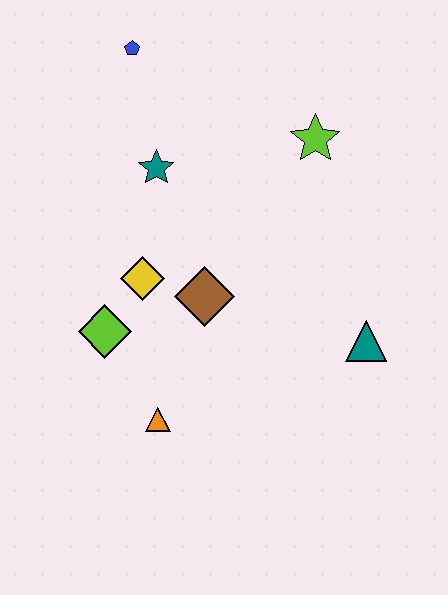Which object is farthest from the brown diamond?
The blue pentagon is farthest from the brown diamond.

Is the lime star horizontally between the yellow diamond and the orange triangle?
No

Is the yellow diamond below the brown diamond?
No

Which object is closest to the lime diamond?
The yellow diamond is closest to the lime diamond.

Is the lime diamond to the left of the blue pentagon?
Yes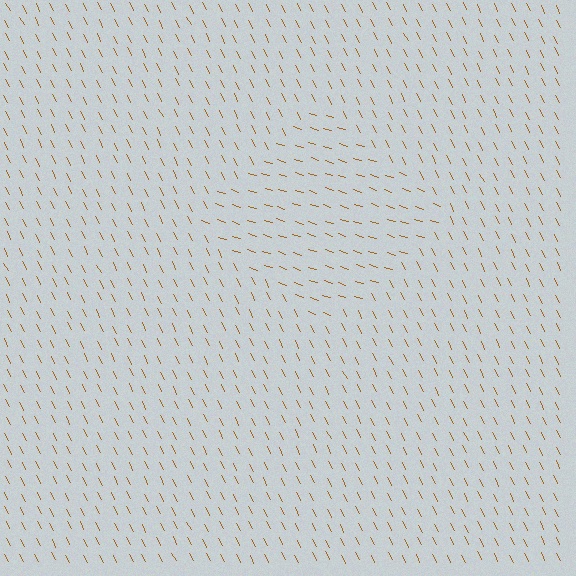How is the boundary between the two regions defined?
The boundary is defined purely by a change in line orientation (approximately 45 degrees difference). All lines are the same color and thickness.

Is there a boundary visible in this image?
Yes, there is a texture boundary formed by a change in line orientation.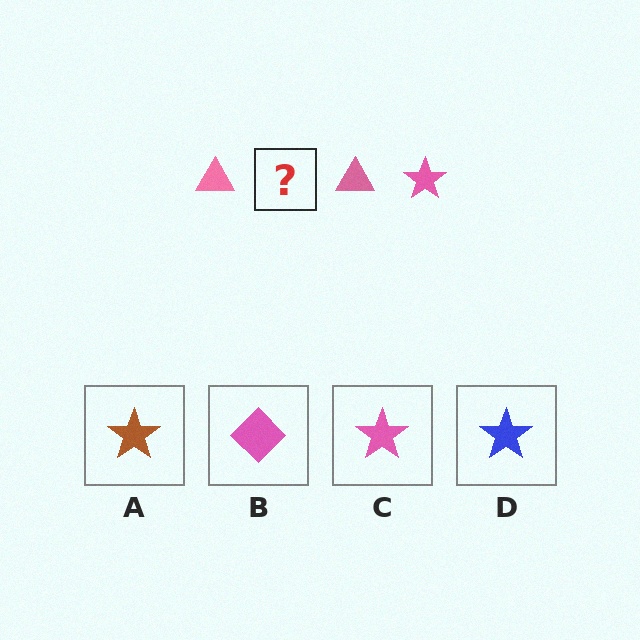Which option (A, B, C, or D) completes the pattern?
C.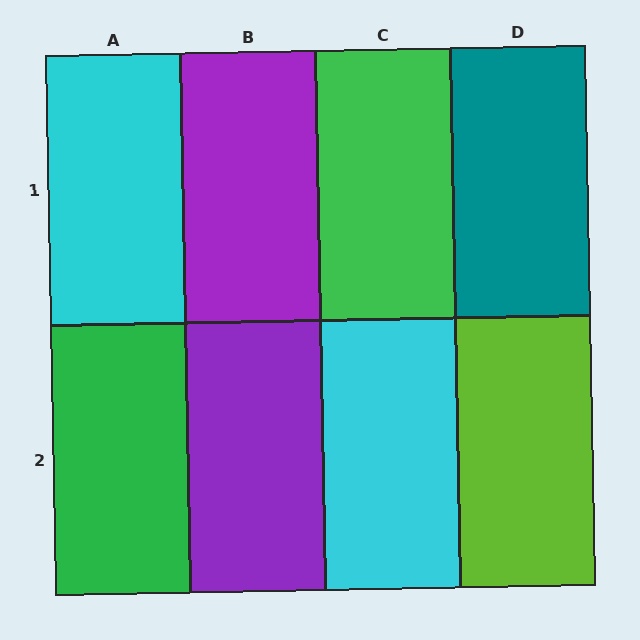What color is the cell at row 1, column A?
Cyan.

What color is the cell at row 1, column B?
Purple.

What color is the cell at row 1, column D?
Teal.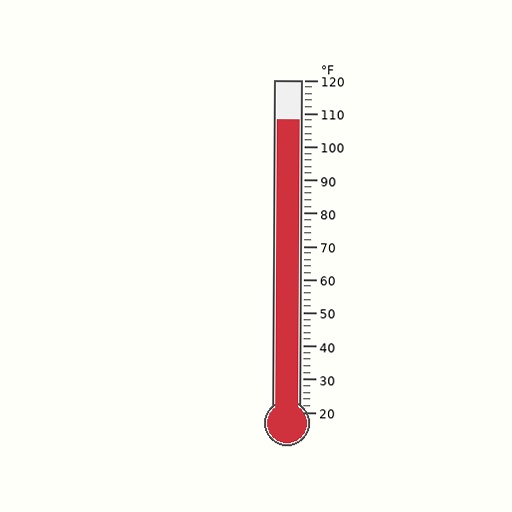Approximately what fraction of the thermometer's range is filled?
The thermometer is filled to approximately 90% of its range.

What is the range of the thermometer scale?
The thermometer scale ranges from 20°F to 120°F.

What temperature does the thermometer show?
The thermometer shows approximately 108°F.